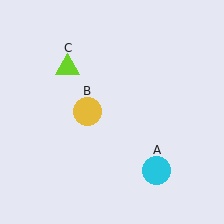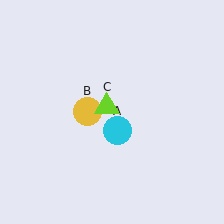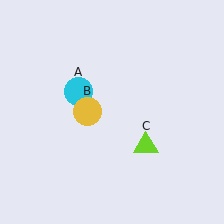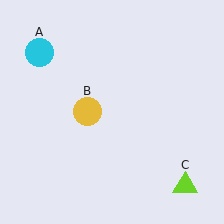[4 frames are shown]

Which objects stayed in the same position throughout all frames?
Yellow circle (object B) remained stationary.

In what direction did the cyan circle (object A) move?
The cyan circle (object A) moved up and to the left.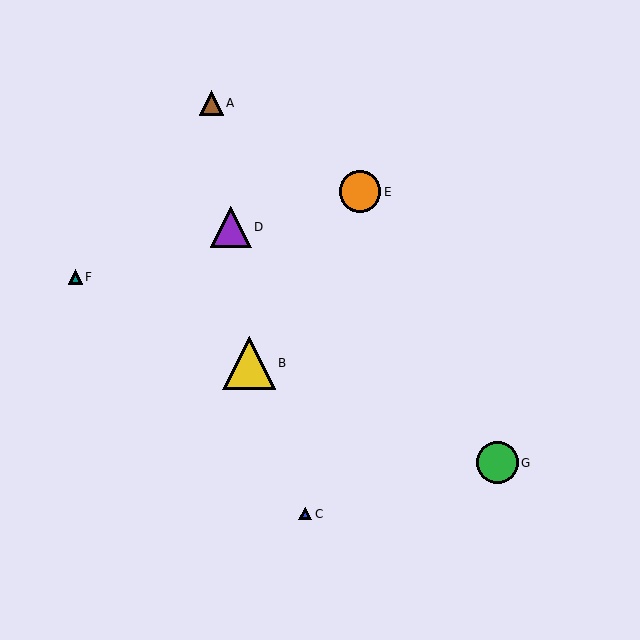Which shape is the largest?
The yellow triangle (labeled B) is the largest.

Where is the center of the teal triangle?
The center of the teal triangle is at (75, 277).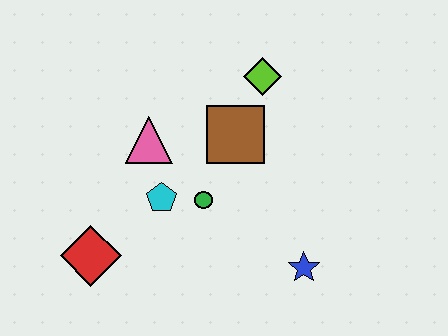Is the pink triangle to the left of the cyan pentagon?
Yes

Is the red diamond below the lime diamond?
Yes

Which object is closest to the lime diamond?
The brown square is closest to the lime diamond.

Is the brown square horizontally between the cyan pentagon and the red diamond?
No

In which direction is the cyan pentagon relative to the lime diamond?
The cyan pentagon is below the lime diamond.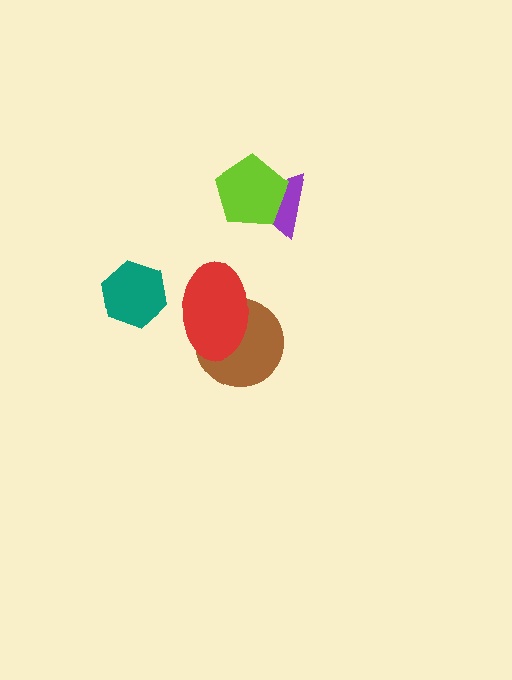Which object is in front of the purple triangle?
The lime pentagon is in front of the purple triangle.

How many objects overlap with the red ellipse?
1 object overlaps with the red ellipse.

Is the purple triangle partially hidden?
Yes, it is partially covered by another shape.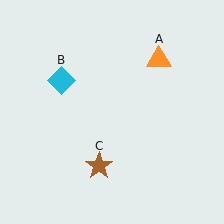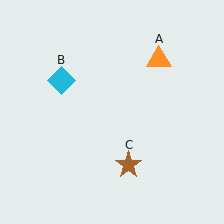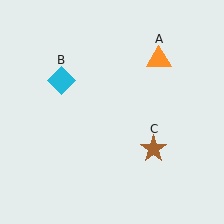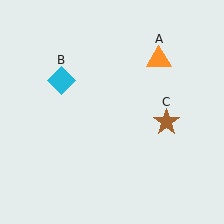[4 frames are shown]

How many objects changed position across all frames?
1 object changed position: brown star (object C).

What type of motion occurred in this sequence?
The brown star (object C) rotated counterclockwise around the center of the scene.